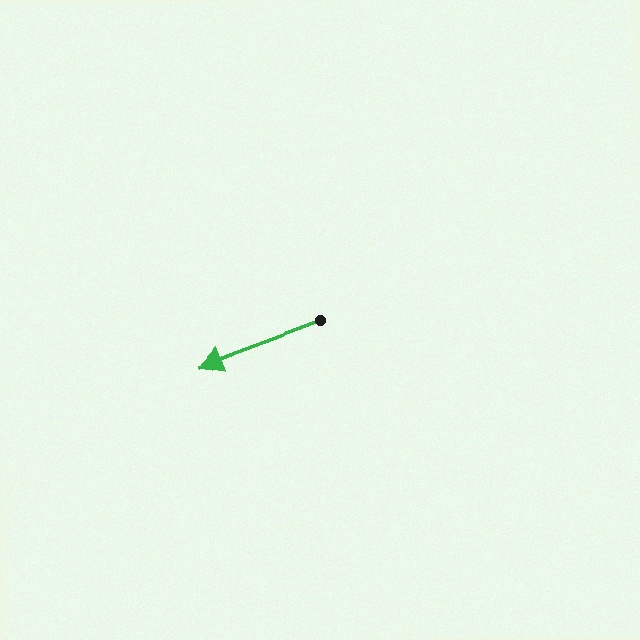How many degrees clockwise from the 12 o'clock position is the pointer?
Approximately 249 degrees.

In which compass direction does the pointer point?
West.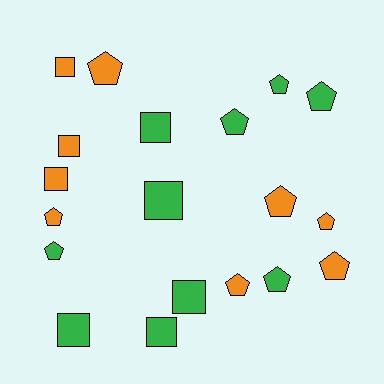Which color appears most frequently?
Green, with 10 objects.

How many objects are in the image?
There are 19 objects.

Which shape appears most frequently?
Pentagon, with 11 objects.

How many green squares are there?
There are 5 green squares.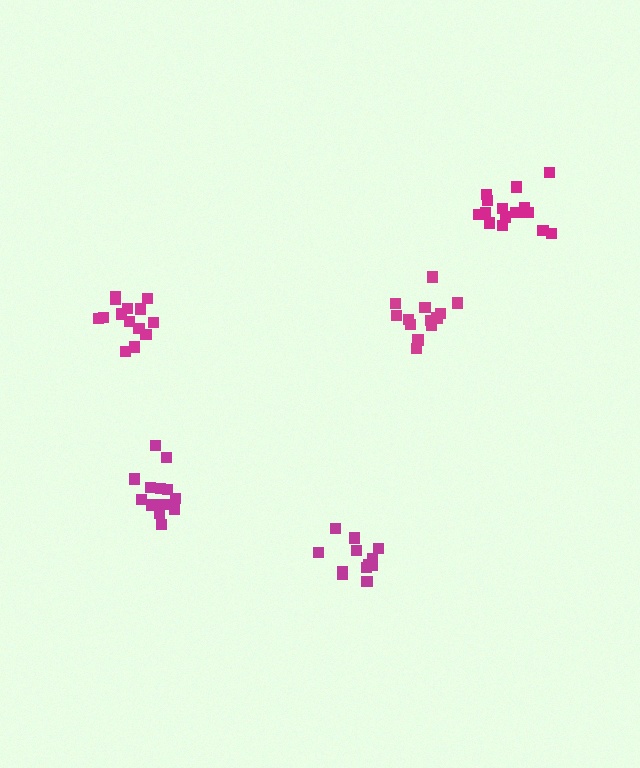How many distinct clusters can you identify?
There are 5 distinct clusters.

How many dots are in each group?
Group 1: 12 dots, Group 2: 13 dots, Group 3: 14 dots, Group 4: 16 dots, Group 5: 14 dots (69 total).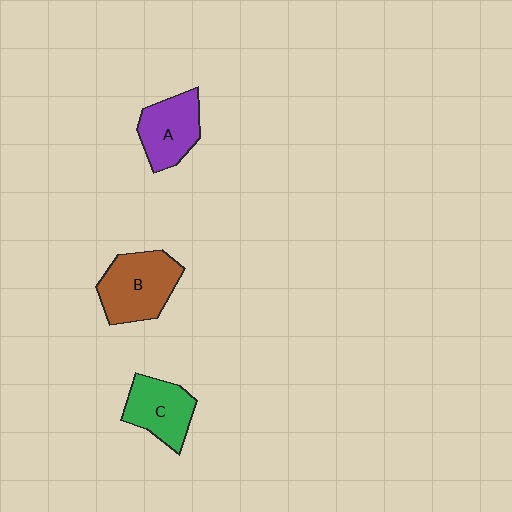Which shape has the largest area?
Shape B (brown).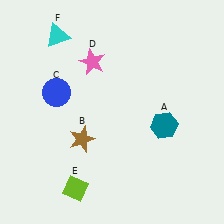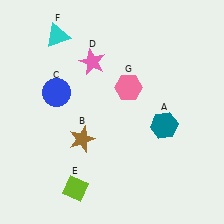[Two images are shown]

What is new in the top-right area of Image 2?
A pink hexagon (G) was added in the top-right area of Image 2.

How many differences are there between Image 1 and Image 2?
There is 1 difference between the two images.